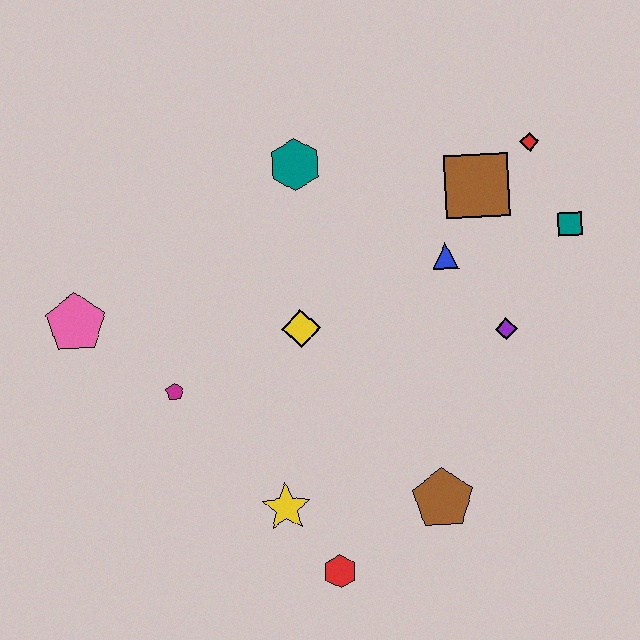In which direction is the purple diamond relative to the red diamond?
The purple diamond is below the red diamond.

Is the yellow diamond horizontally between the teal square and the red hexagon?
No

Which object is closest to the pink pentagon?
The magenta pentagon is closest to the pink pentagon.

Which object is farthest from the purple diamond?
The pink pentagon is farthest from the purple diamond.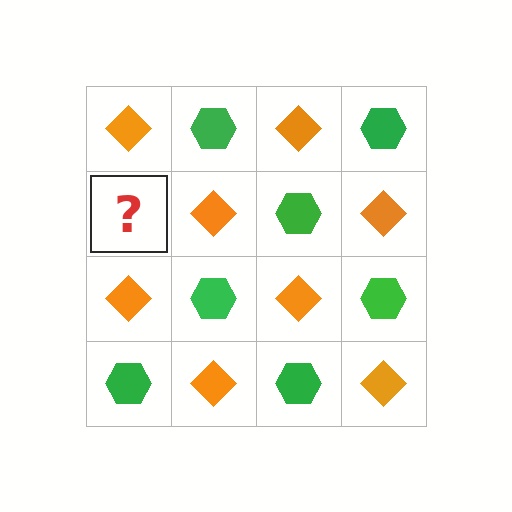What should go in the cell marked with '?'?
The missing cell should contain a green hexagon.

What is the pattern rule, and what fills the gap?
The rule is that it alternates orange diamond and green hexagon in a checkerboard pattern. The gap should be filled with a green hexagon.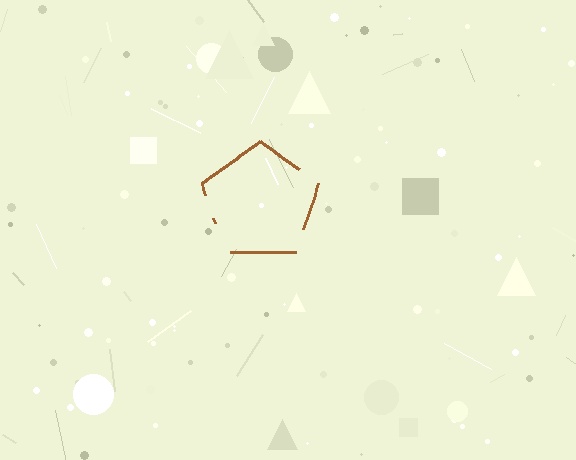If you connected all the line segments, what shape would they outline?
They would outline a pentagon.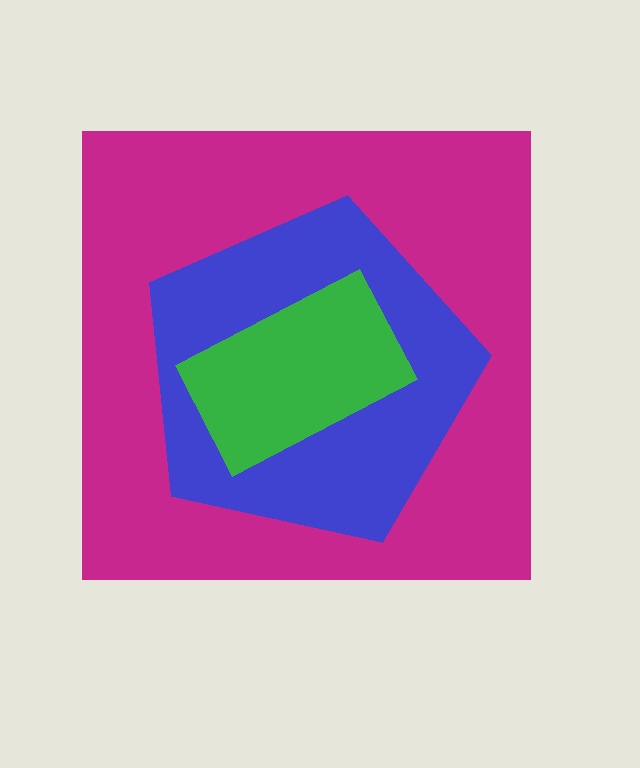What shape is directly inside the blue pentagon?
The green rectangle.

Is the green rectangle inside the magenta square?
Yes.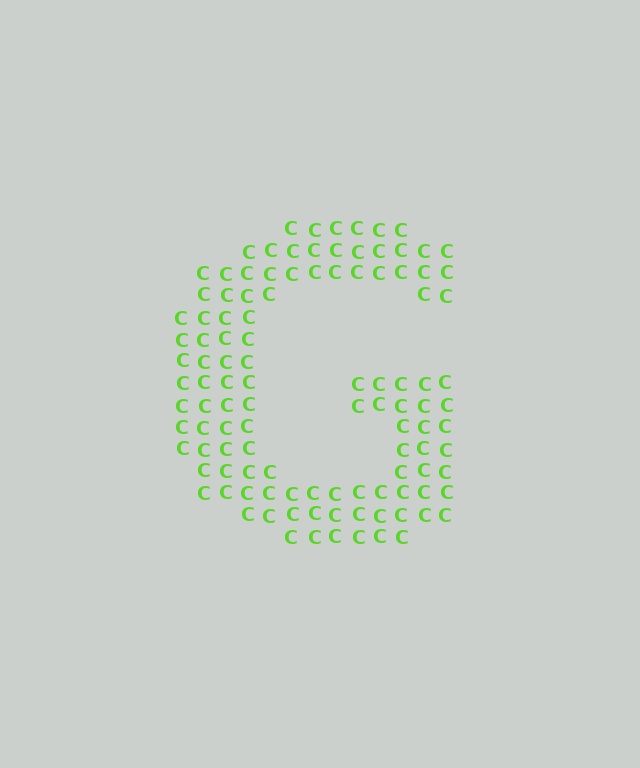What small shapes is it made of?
It is made of small letter C's.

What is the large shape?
The large shape is the letter G.